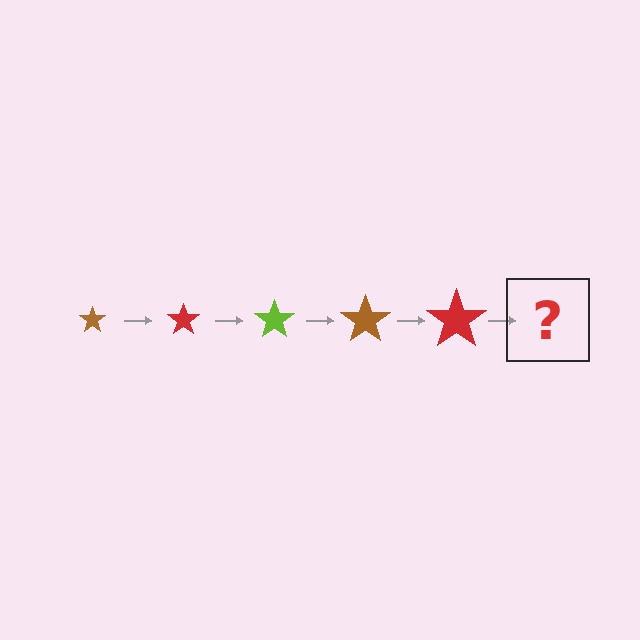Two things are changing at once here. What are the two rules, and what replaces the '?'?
The two rules are that the star grows larger each step and the color cycles through brown, red, and lime. The '?' should be a lime star, larger than the previous one.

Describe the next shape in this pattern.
It should be a lime star, larger than the previous one.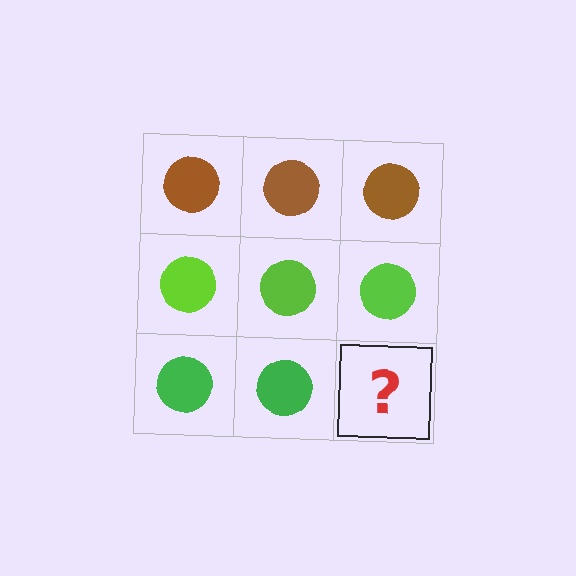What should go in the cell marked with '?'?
The missing cell should contain a green circle.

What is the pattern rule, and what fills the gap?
The rule is that each row has a consistent color. The gap should be filled with a green circle.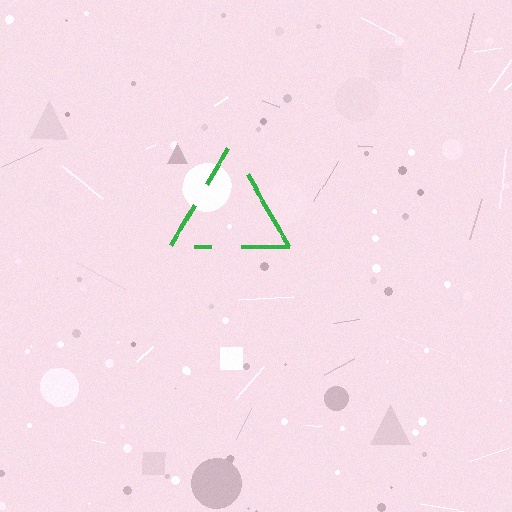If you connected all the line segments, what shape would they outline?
They would outline a triangle.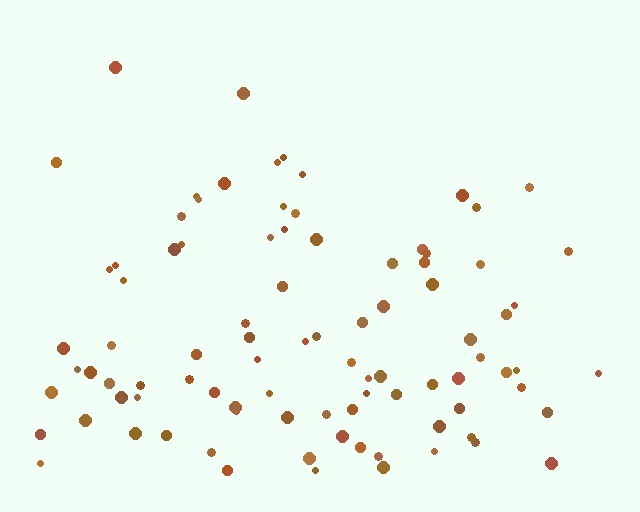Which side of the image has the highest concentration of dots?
The bottom.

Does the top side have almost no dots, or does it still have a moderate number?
Still a moderate number, just noticeably fewer than the bottom.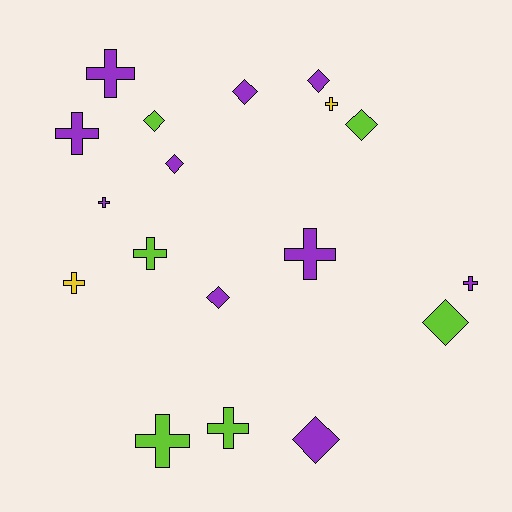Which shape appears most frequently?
Cross, with 10 objects.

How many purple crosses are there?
There are 5 purple crosses.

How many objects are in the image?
There are 18 objects.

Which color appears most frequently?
Purple, with 10 objects.